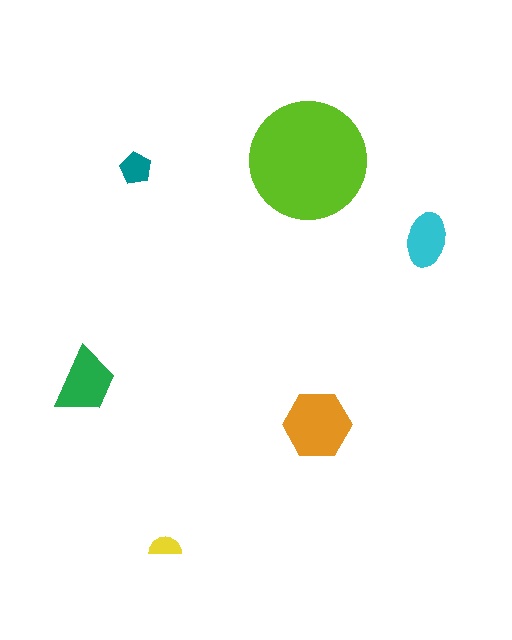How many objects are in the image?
There are 6 objects in the image.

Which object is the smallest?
The yellow semicircle.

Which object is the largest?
The lime circle.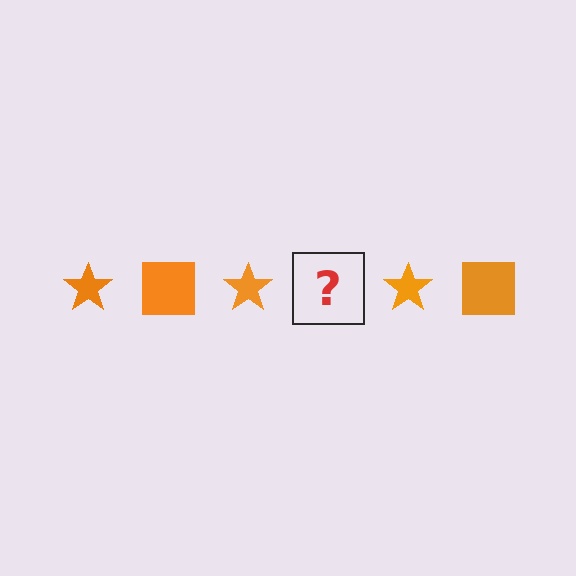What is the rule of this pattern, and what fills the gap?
The rule is that the pattern cycles through star, square shapes in orange. The gap should be filled with an orange square.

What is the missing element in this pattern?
The missing element is an orange square.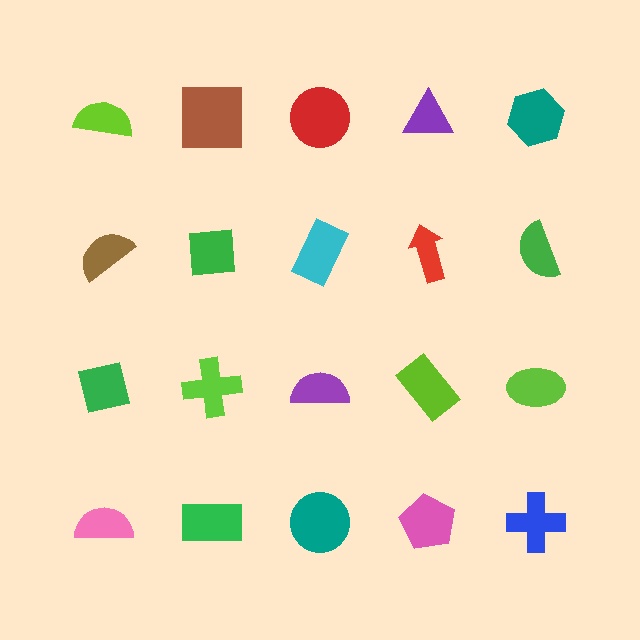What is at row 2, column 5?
A green semicircle.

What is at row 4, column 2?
A green rectangle.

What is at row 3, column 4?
A lime rectangle.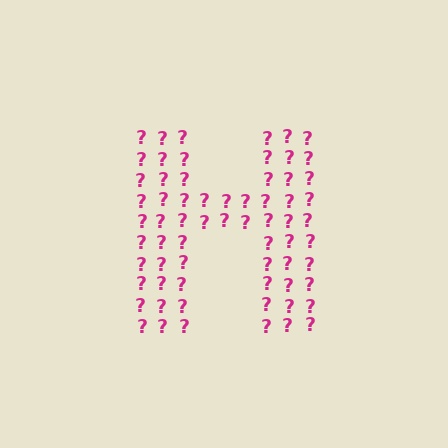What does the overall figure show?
The overall figure shows the letter H.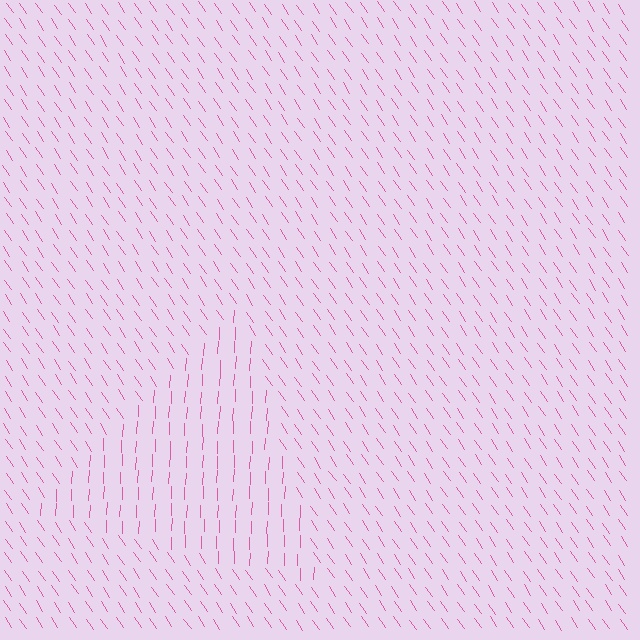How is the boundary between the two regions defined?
The boundary is defined purely by a change in line orientation (approximately 36 degrees difference). All lines are the same color and thickness.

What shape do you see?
I see a triangle.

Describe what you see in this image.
The image is filled with small pink line segments. A triangle region in the image has lines oriented differently from the surrounding lines, creating a visible texture boundary.